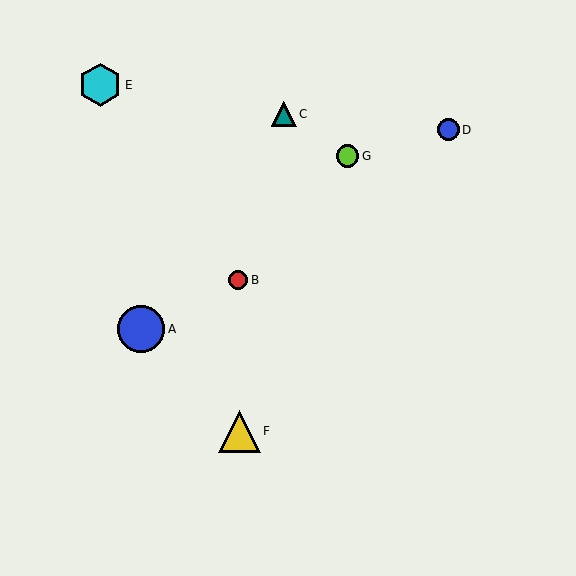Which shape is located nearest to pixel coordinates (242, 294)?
The red circle (labeled B) at (238, 280) is nearest to that location.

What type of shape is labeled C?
Shape C is a teal triangle.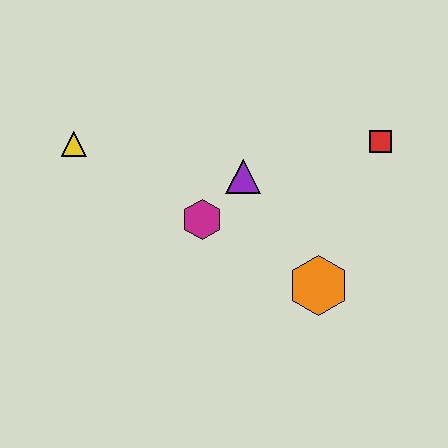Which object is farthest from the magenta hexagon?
The red square is farthest from the magenta hexagon.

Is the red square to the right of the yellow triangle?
Yes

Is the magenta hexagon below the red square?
Yes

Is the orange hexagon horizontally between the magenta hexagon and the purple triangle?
No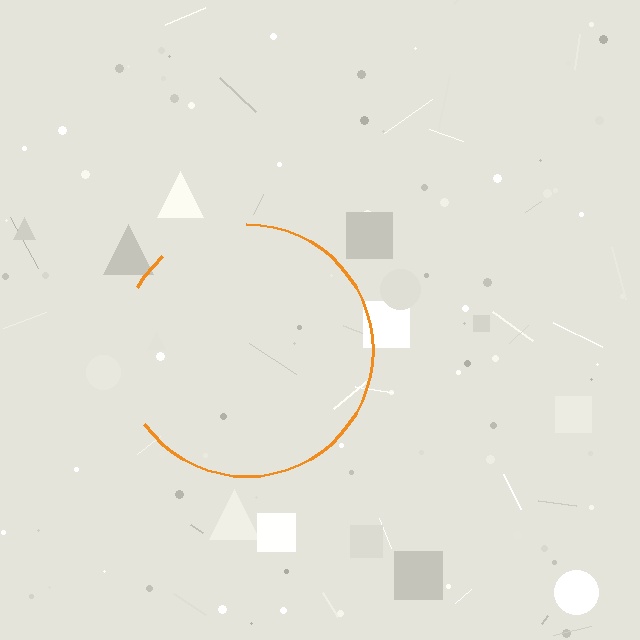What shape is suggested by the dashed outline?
The dashed outline suggests a circle.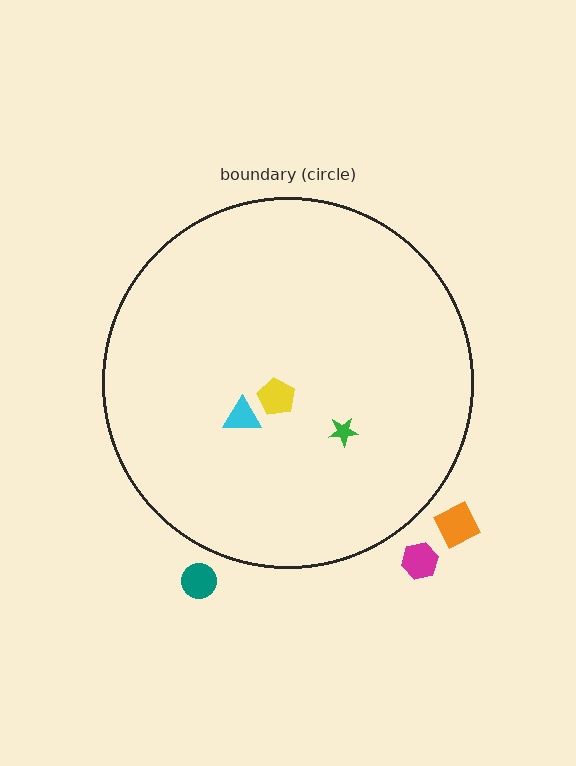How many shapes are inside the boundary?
3 inside, 3 outside.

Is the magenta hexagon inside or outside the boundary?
Outside.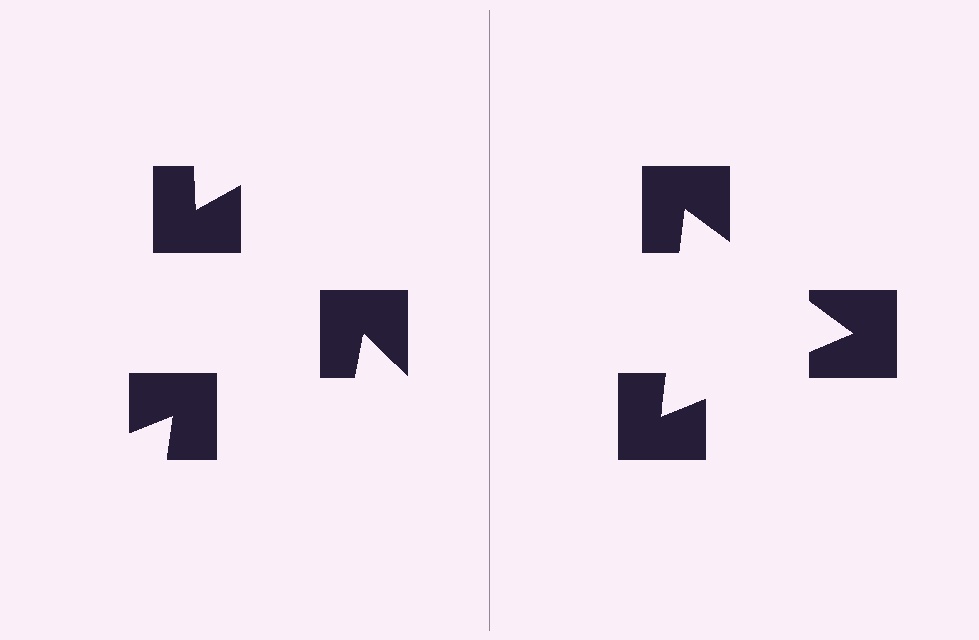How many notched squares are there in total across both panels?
6 — 3 on each side.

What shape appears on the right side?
An illusory triangle.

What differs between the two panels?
The notched squares are positioned identically on both sides; only the wedge orientations differ. On the right they align to a triangle; on the left they are misaligned.